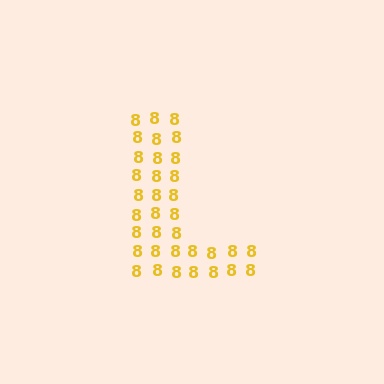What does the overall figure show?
The overall figure shows the letter L.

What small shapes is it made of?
It is made of small digit 8's.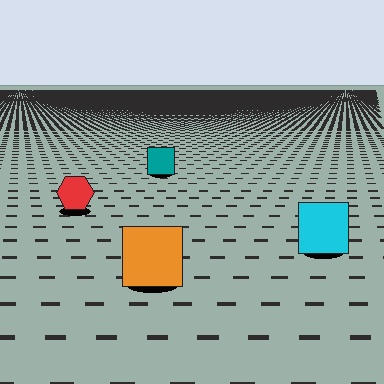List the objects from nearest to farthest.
From nearest to farthest: the orange square, the cyan square, the red hexagon, the teal square.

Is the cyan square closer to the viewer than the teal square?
Yes. The cyan square is closer — you can tell from the texture gradient: the ground texture is coarser near it.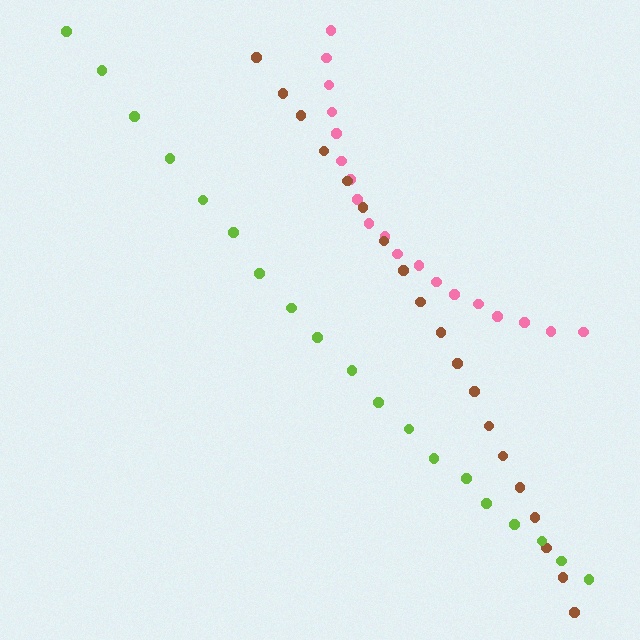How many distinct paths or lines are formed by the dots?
There are 3 distinct paths.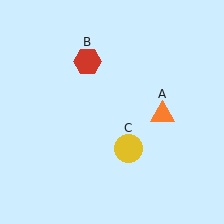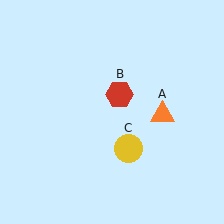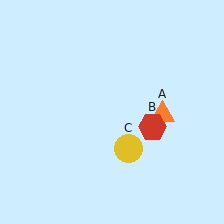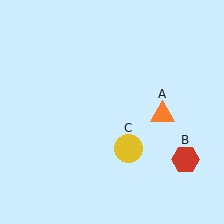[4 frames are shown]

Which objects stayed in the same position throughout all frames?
Orange triangle (object A) and yellow circle (object C) remained stationary.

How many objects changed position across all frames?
1 object changed position: red hexagon (object B).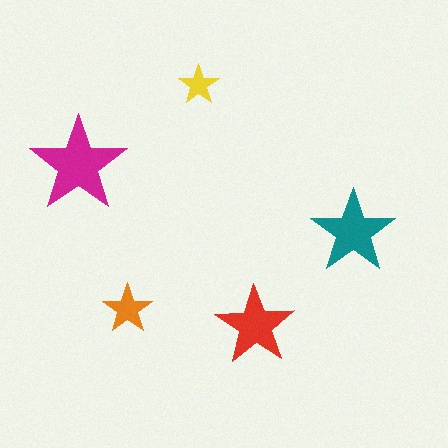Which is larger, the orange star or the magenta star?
The magenta one.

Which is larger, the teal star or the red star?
The teal one.